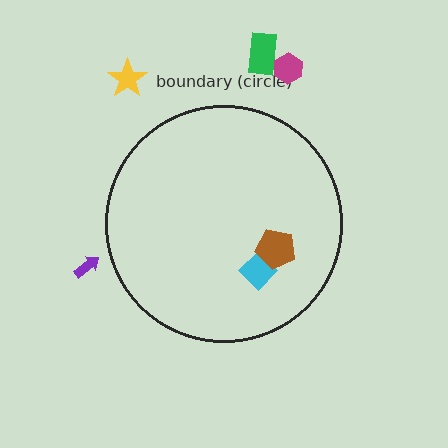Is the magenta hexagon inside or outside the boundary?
Outside.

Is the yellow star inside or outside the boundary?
Outside.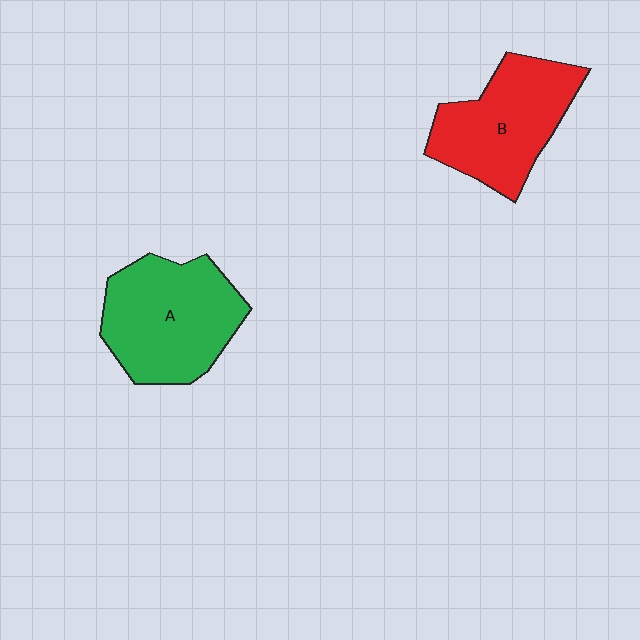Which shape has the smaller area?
Shape B (red).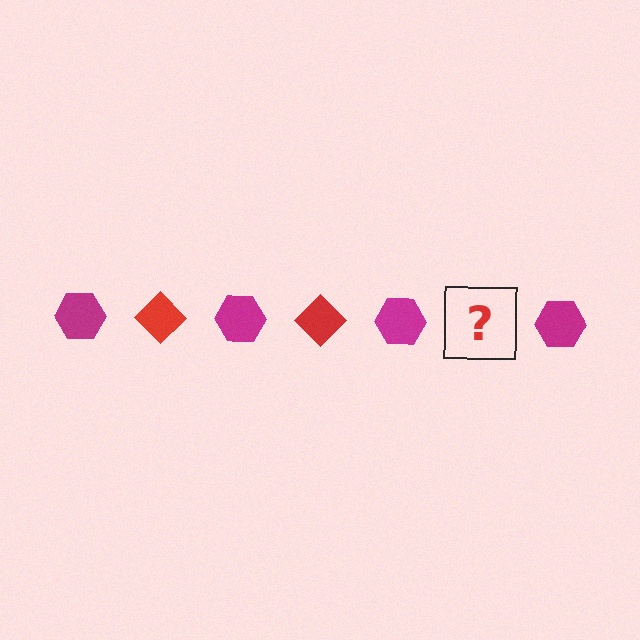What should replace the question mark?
The question mark should be replaced with a red diamond.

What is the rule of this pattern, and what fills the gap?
The rule is that the pattern alternates between magenta hexagon and red diamond. The gap should be filled with a red diamond.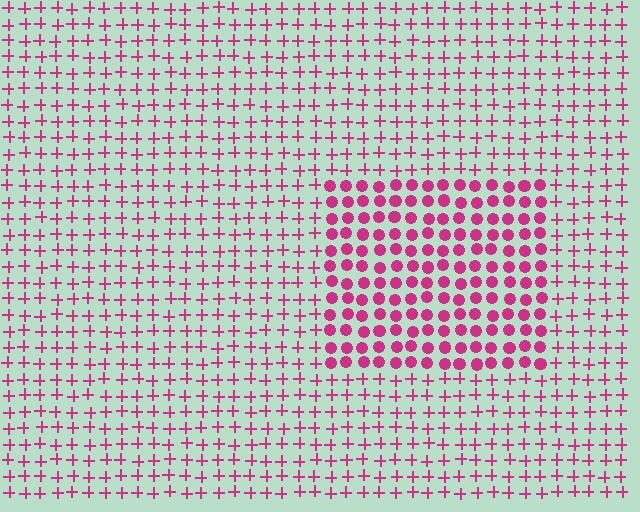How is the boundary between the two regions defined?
The boundary is defined by a change in element shape: circles inside vs. plus signs outside. All elements share the same color and spacing.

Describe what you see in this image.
The image is filled with small magenta elements arranged in a uniform grid. A rectangle-shaped region contains circles, while the surrounding area contains plus signs. The boundary is defined purely by the change in element shape.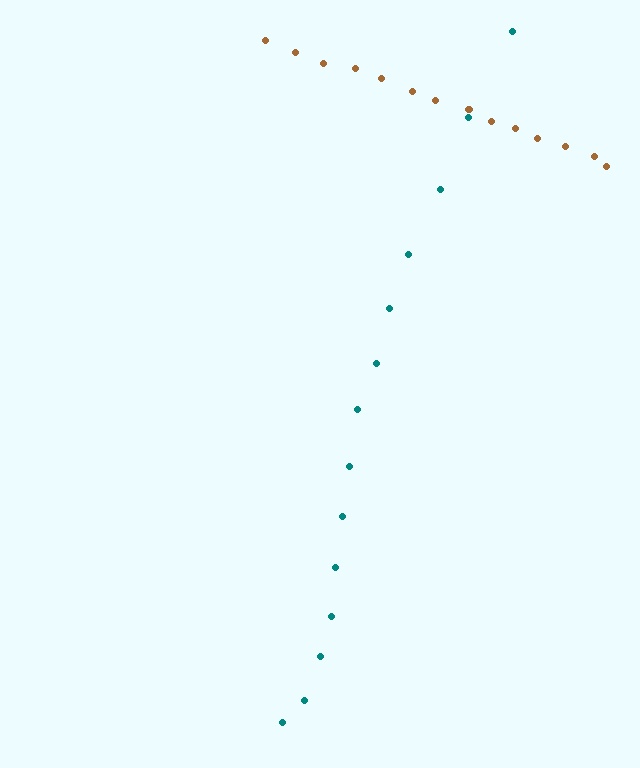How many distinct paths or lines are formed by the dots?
There are 2 distinct paths.